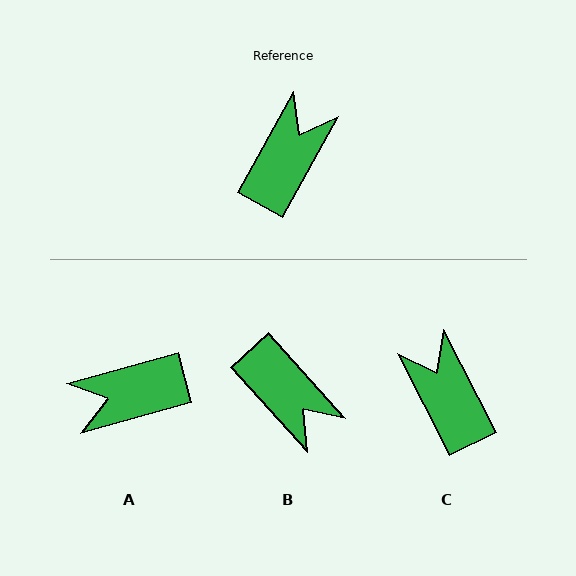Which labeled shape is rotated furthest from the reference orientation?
A, about 135 degrees away.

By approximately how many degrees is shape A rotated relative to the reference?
Approximately 135 degrees counter-clockwise.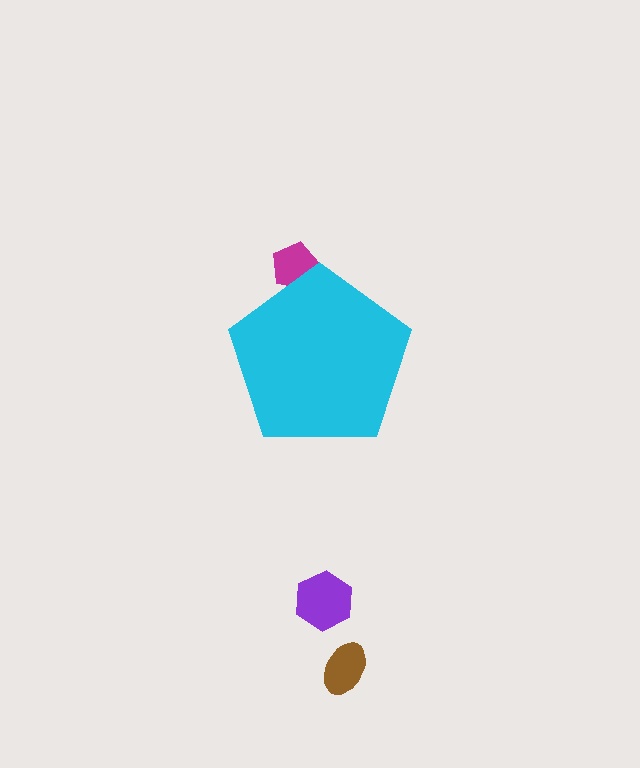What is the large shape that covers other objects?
A cyan pentagon.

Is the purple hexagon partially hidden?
No, the purple hexagon is fully visible.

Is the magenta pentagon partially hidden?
Yes, the magenta pentagon is partially hidden behind the cyan pentagon.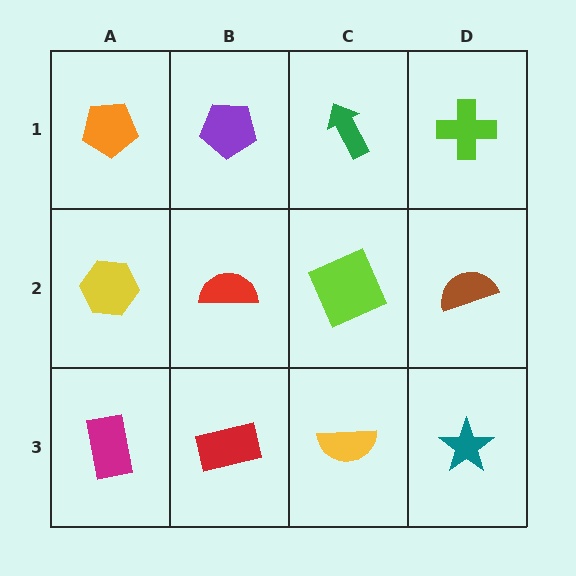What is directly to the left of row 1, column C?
A purple pentagon.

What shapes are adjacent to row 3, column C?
A lime square (row 2, column C), a red rectangle (row 3, column B), a teal star (row 3, column D).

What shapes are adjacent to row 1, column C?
A lime square (row 2, column C), a purple pentagon (row 1, column B), a lime cross (row 1, column D).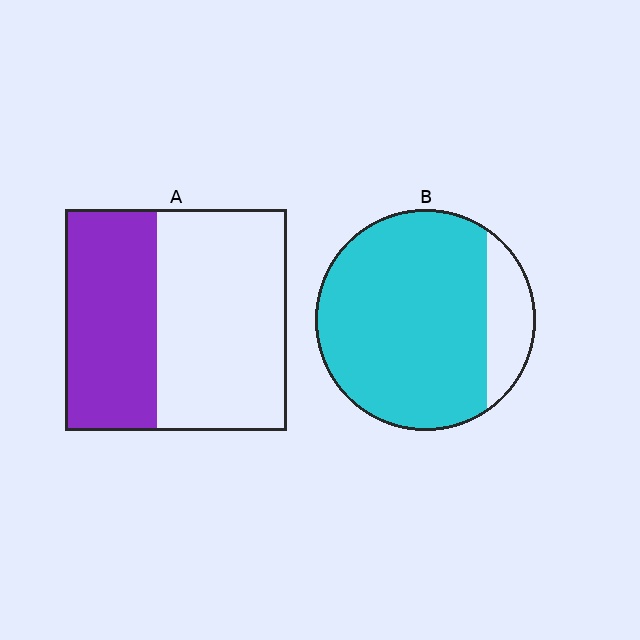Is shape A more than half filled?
No.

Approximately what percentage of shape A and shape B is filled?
A is approximately 40% and B is approximately 85%.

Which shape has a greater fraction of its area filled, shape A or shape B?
Shape B.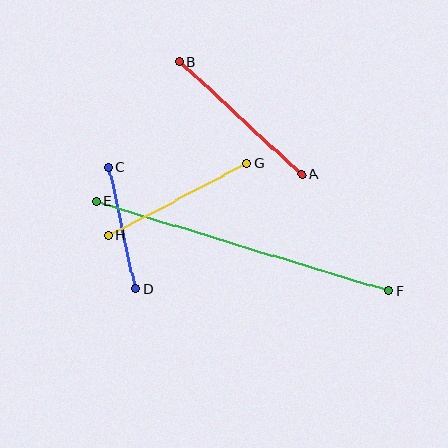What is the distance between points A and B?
The distance is approximately 166 pixels.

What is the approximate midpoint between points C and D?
The midpoint is at approximately (122, 228) pixels.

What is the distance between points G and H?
The distance is approximately 157 pixels.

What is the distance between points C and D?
The distance is approximately 124 pixels.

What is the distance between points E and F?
The distance is approximately 306 pixels.